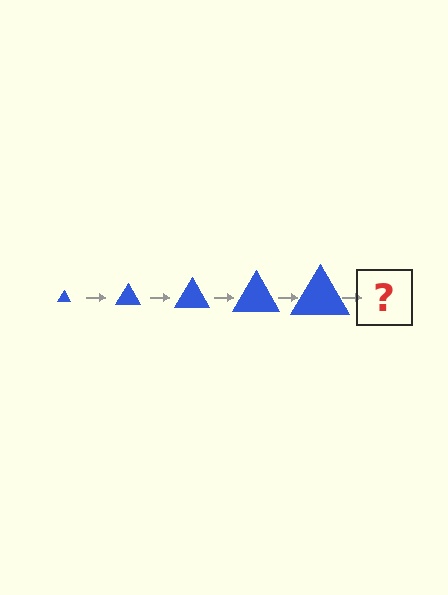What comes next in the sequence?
The next element should be a blue triangle, larger than the previous one.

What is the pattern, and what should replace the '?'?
The pattern is that the triangle gets progressively larger each step. The '?' should be a blue triangle, larger than the previous one.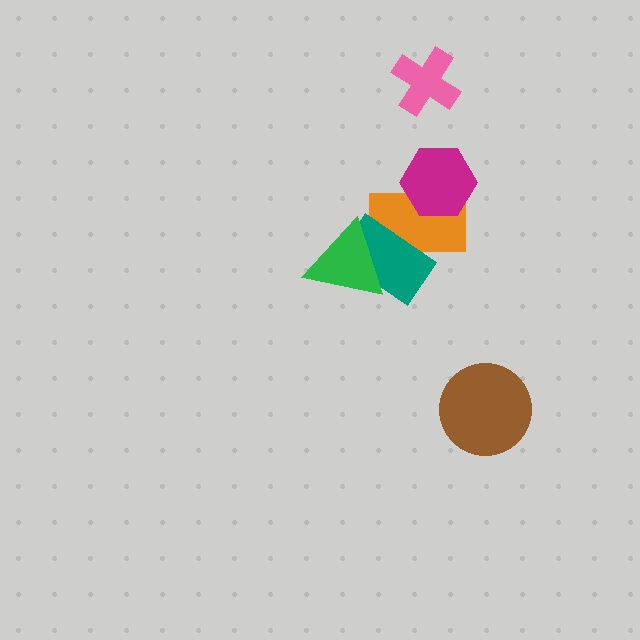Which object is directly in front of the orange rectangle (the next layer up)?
The magenta hexagon is directly in front of the orange rectangle.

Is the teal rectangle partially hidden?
Yes, it is partially covered by another shape.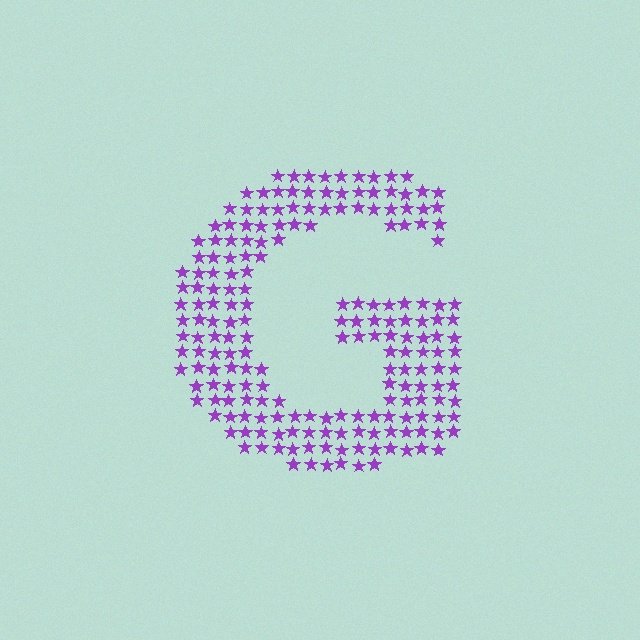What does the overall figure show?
The overall figure shows the letter G.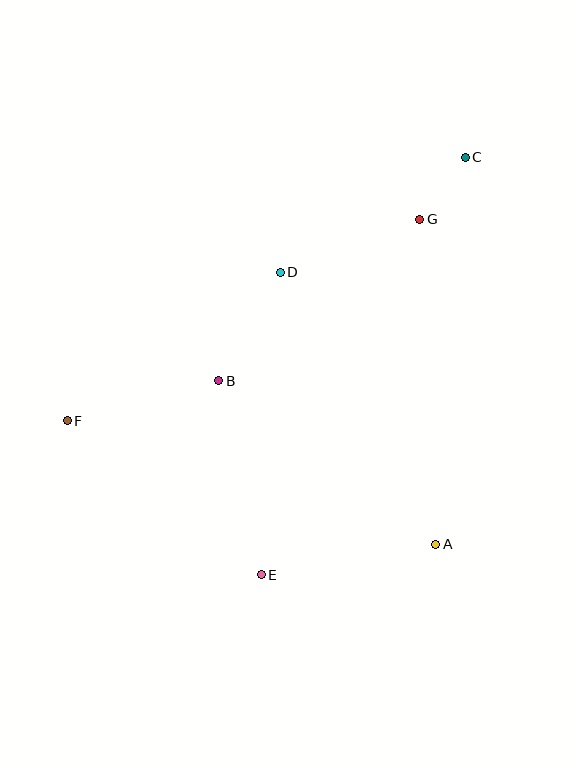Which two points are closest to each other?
Points C and G are closest to each other.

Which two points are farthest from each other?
Points C and F are farthest from each other.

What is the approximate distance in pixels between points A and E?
The distance between A and E is approximately 177 pixels.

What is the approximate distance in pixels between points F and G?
The distance between F and G is approximately 406 pixels.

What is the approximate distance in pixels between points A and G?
The distance between A and G is approximately 326 pixels.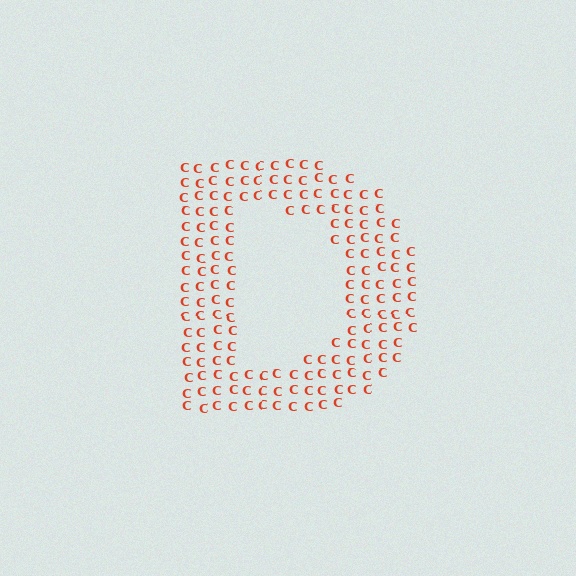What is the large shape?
The large shape is the letter D.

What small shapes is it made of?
It is made of small letter C's.